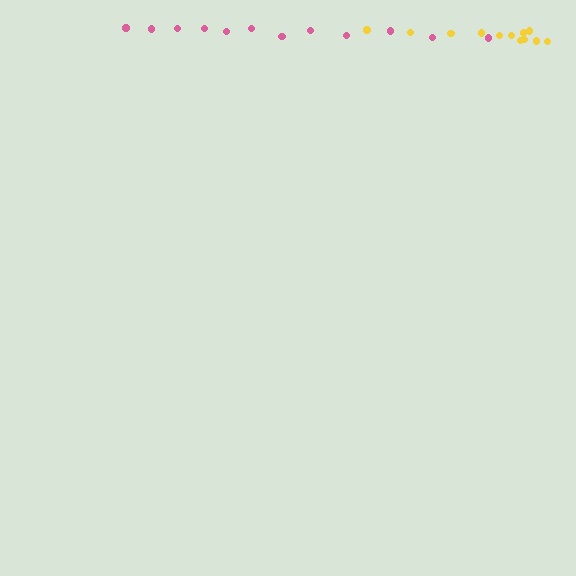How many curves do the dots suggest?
There are 2 distinct paths.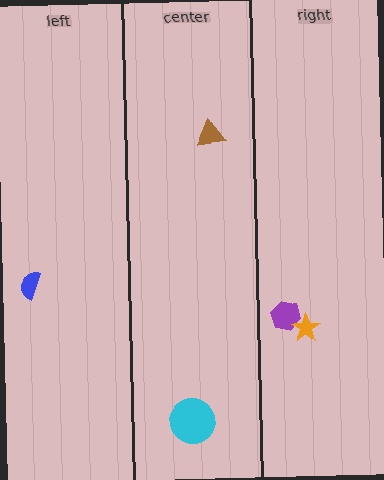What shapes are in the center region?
The brown triangle, the cyan circle.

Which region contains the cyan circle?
The center region.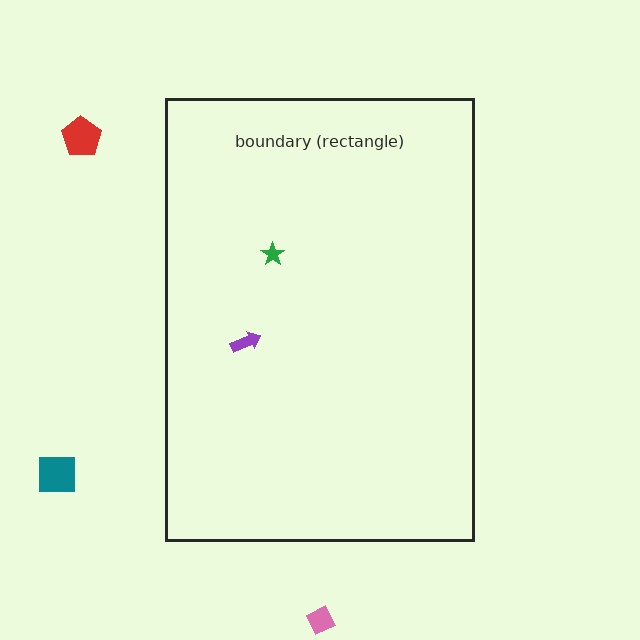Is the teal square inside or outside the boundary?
Outside.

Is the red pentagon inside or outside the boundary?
Outside.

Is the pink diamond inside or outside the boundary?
Outside.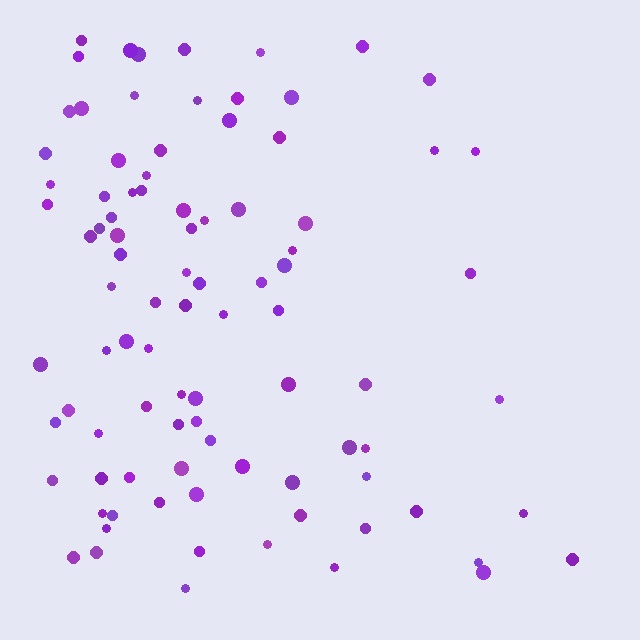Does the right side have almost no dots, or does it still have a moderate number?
Still a moderate number, just noticeably fewer than the left.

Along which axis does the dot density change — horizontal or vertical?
Horizontal.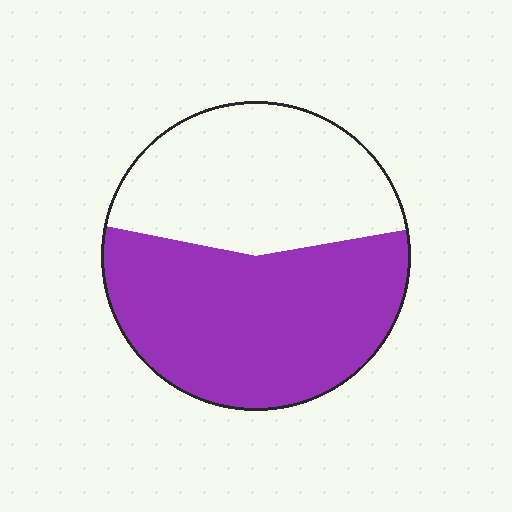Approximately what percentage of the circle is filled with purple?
Approximately 55%.